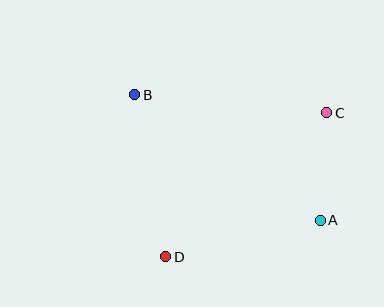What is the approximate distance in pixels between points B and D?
The distance between B and D is approximately 165 pixels.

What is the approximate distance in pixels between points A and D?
The distance between A and D is approximately 159 pixels.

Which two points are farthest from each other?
Points A and B are farthest from each other.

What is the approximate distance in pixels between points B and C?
The distance between B and C is approximately 193 pixels.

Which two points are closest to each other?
Points A and C are closest to each other.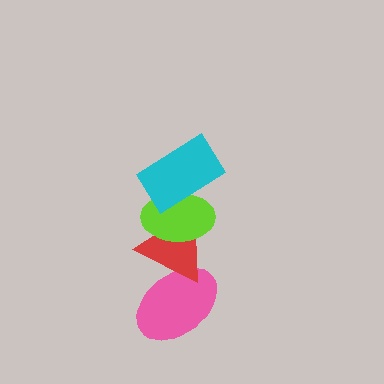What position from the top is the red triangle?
The red triangle is 3rd from the top.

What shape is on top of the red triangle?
The lime ellipse is on top of the red triangle.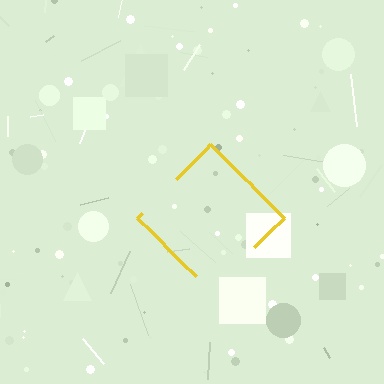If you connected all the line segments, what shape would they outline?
They would outline a diamond.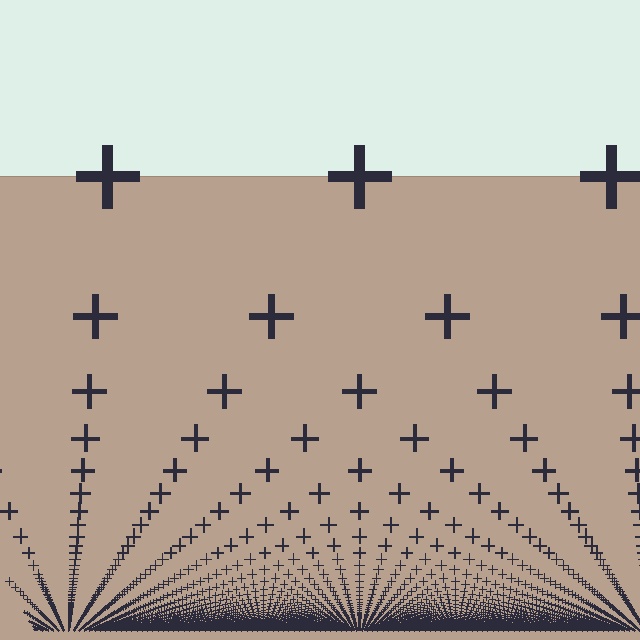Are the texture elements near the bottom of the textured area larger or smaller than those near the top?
Smaller. The gradient is inverted — elements near the bottom are smaller and denser.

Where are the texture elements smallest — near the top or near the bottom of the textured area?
Near the bottom.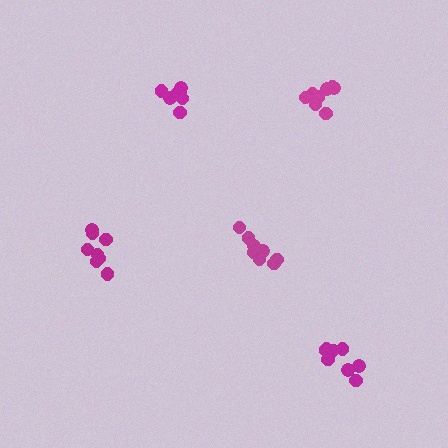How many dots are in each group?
Group 1: 8 dots, Group 2: 9 dots, Group 3: 8 dots, Group 4: 7 dots, Group 5: 9 dots (41 total).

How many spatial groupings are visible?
There are 5 spatial groupings.